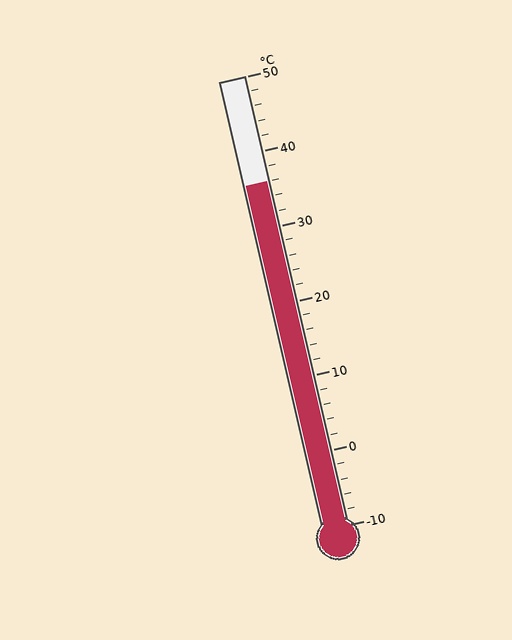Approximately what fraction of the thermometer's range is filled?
The thermometer is filled to approximately 75% of its range.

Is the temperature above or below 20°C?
The temperature is above 20°C.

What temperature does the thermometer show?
The thermometer shows approximately 36°C.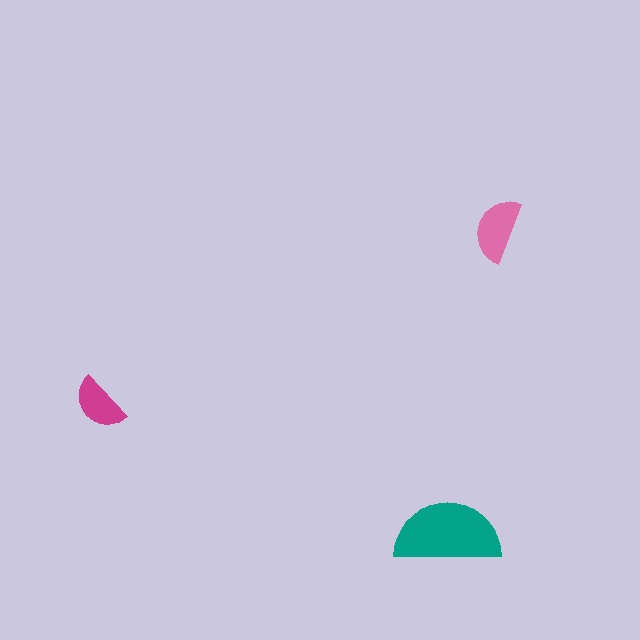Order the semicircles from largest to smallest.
the teal one, the pink one, the magenta one.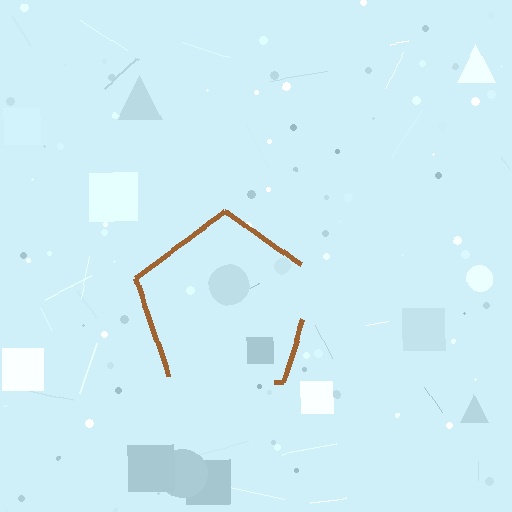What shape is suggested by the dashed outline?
The dashed outline suggests a pentagon.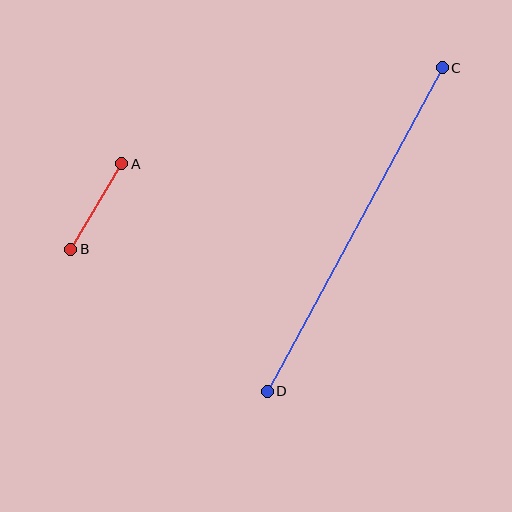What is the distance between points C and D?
The distance is approximately 368 pixels.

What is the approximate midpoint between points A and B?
The midpoint is at approximately (96, 206) pixels.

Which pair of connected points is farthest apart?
Points C and D are farthest apart.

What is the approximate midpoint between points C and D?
The midpoint is at approximately (355, 229) pixels.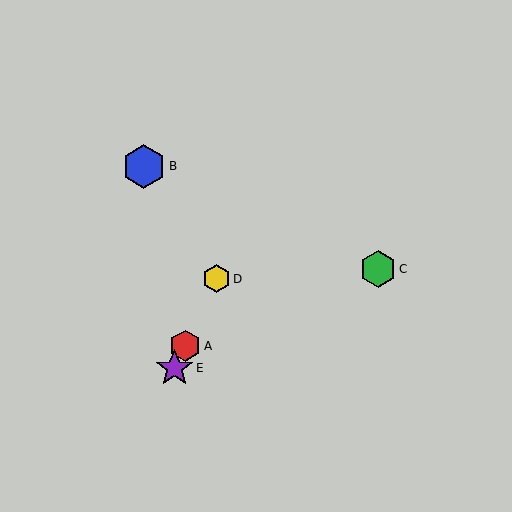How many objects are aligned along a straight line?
3 objects (A, D, E) are aligned along a straight line.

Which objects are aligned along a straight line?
Objects A, D, E are aligned along a straight line.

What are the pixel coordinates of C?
Object C is at (378, 269).